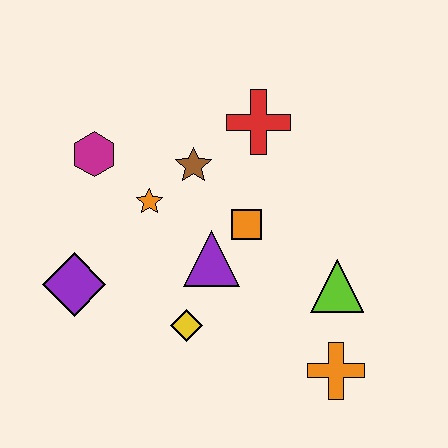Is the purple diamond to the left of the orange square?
Yes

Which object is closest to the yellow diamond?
The purple triangle is closest to the yellow diamond.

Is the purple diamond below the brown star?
Yes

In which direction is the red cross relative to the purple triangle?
The red cross is above the purple triangle.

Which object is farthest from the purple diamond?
The orange cross is farthest from the purple diamond.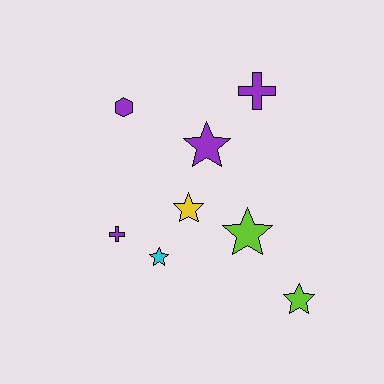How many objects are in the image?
There are 8 objects.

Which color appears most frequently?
Purple, with 4 objects.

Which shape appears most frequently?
Star, with 5 objects.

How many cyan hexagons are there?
There are no cyan hexagons.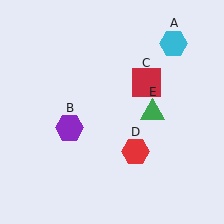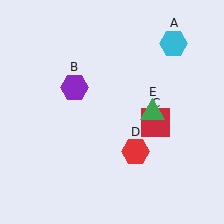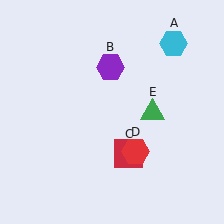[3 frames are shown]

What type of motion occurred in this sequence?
The purple hexagon (object B), red square (object C) rotated clockwise around the center of the scene.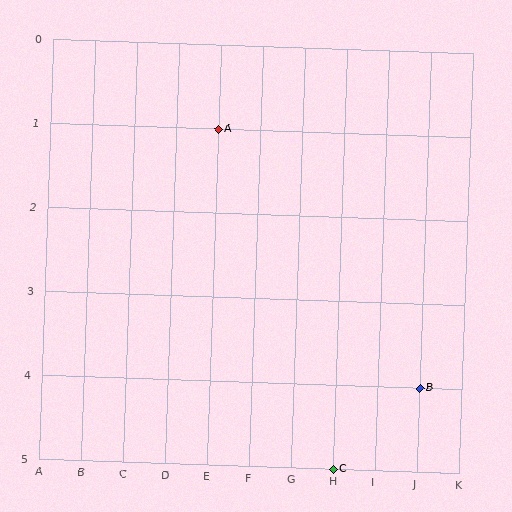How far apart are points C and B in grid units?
Points C and B are 2 columns and 1 row apart (about 2.2 grid units diagonally).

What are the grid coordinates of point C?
Point C is at grid coordinates (H, 5).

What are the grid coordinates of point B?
Point B is at grid coordinates (J, 4).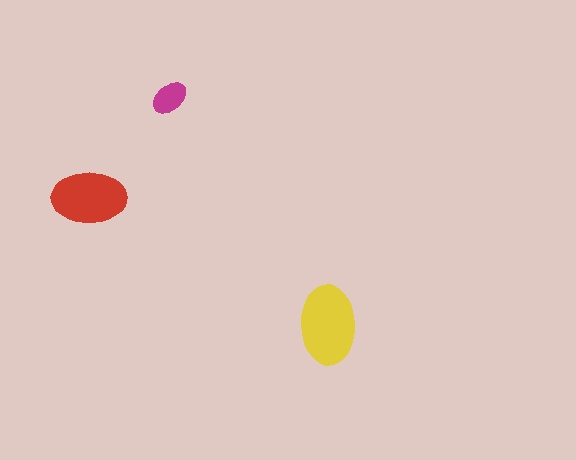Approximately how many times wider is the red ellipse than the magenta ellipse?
About 2 times wider.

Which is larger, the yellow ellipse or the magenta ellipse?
The yellow one.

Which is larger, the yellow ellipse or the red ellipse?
The yellow one.